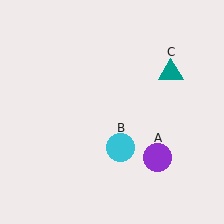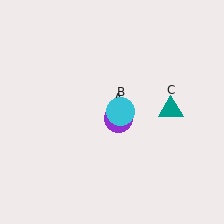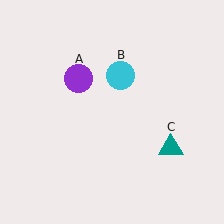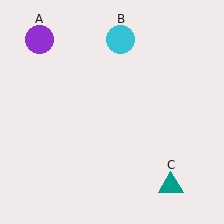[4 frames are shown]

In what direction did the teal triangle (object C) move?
The teal triangle (object C) moved down.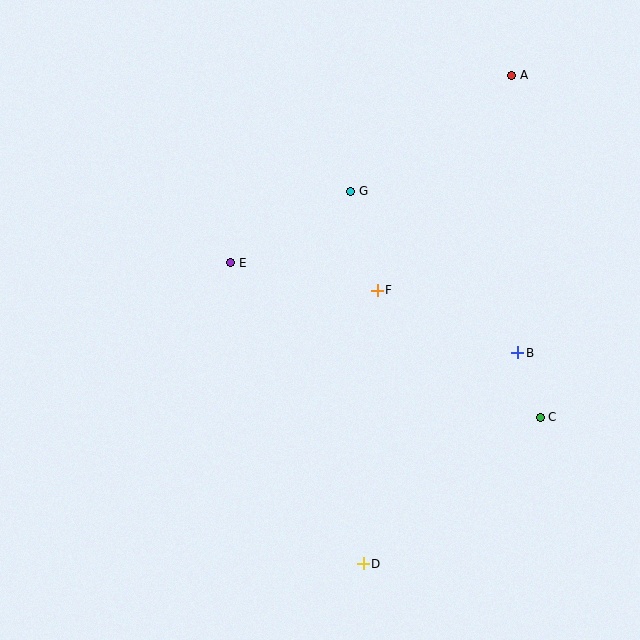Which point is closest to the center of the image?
Point F at (377, 290) is closest to the center.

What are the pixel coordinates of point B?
Point B is at (518, 353).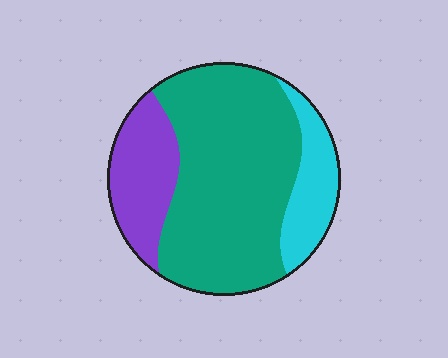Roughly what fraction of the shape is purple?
Purple takes up between a sixth and a third of the shape.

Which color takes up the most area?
Teal, at roughly 65%.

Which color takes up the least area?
Cyan, at roughly 15%.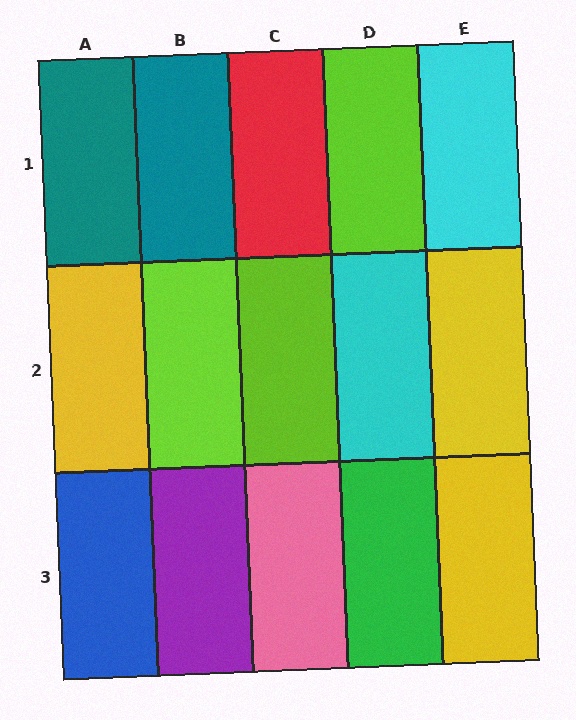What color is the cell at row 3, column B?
Purple.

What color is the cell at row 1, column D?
Lime.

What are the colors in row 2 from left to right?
Yellow, lime, lime, cyan, yellow.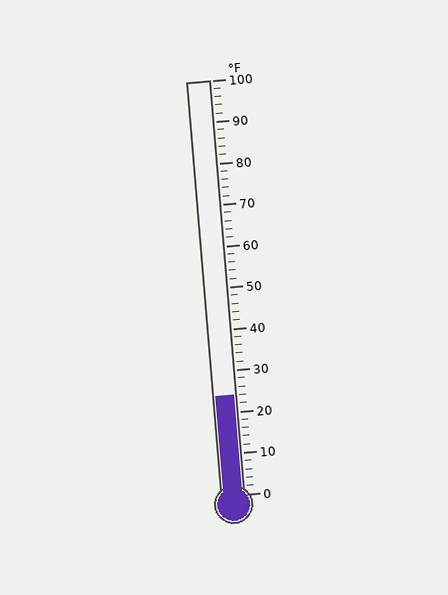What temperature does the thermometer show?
The thermometer shows approximately 24°F.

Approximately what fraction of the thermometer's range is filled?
The thermometer is filled to approximately 25% of its range.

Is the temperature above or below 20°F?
The temperature is above 20°F.